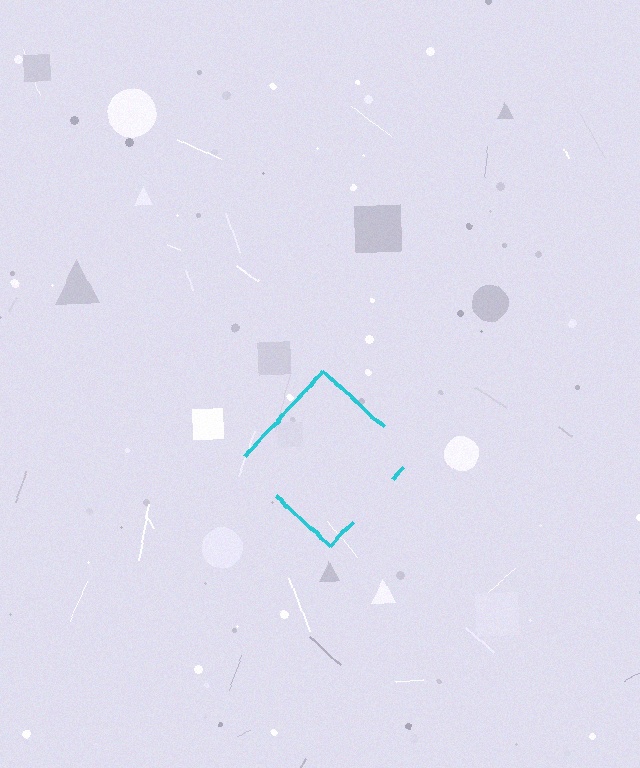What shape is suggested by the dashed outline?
The dashed outline suggests a diamond.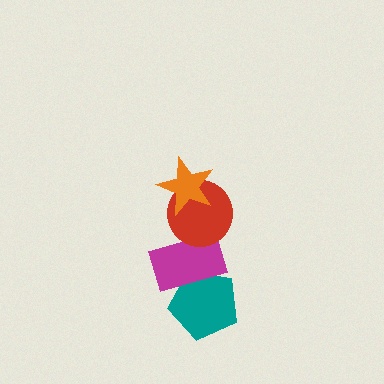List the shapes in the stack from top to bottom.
From top to bottom: the orange star, the red circle, the magenta rectangle, the teal pentagon.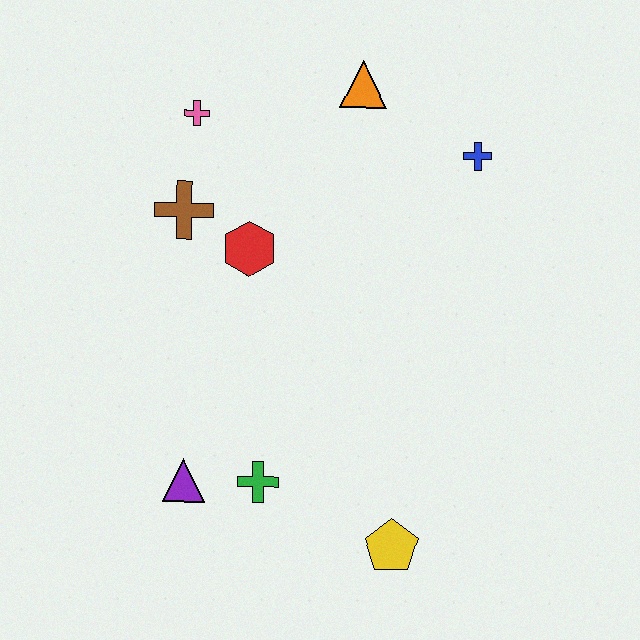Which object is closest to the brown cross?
The red hexagon is closest to the brown cross.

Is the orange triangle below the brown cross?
No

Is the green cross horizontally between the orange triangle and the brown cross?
Yes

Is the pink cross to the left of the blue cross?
Yes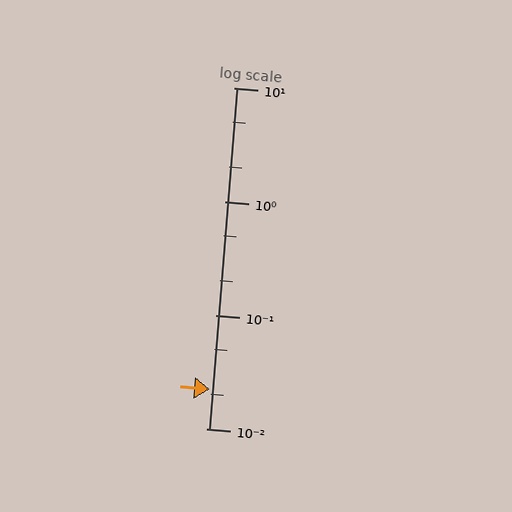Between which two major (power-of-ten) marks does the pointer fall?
The pointer is between 0.01 and 0.1.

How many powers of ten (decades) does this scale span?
The scale spans 3 decades, from 0.01 to 10.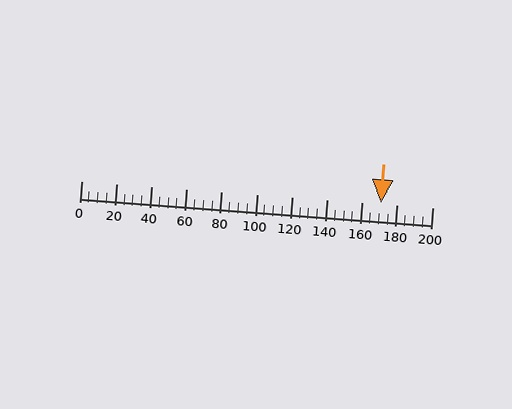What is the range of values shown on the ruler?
The ruler shows values from 0 to 200.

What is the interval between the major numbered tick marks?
The major tick marks are spaced 20 units apart.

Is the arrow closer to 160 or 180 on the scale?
The arrow is closer to 180.